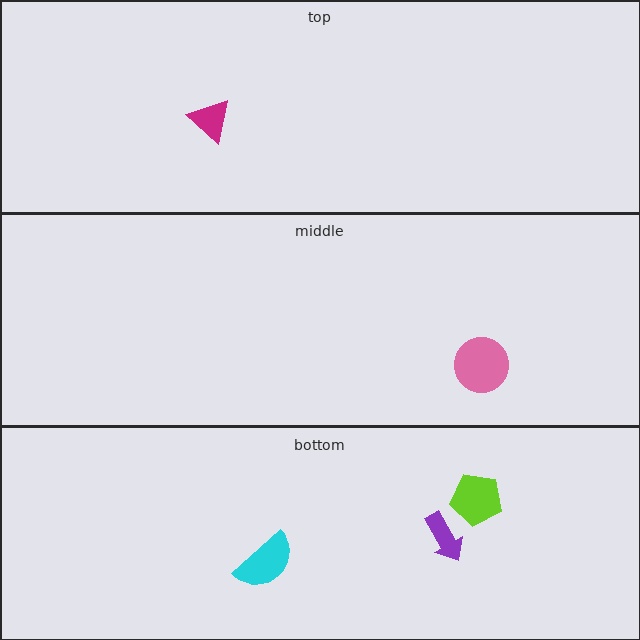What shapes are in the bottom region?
The cyan semicircle, the purple arrow, the lime pentagon.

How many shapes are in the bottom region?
3.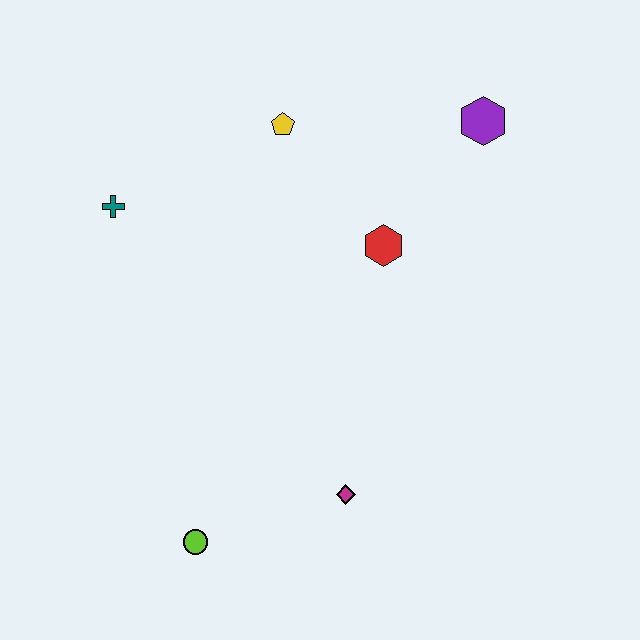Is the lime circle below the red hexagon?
Yes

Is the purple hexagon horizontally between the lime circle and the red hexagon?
No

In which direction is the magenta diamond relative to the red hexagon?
The magenta diamond is below the red hexagon.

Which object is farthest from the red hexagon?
The lime circle is farthest from the red hexagon.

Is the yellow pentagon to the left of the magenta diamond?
Yes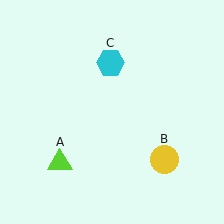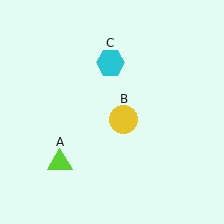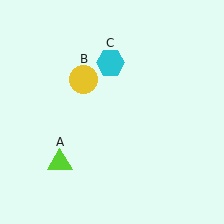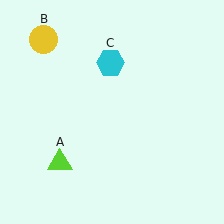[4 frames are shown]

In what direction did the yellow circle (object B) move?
The yellow circle (object B) moved up and to the left.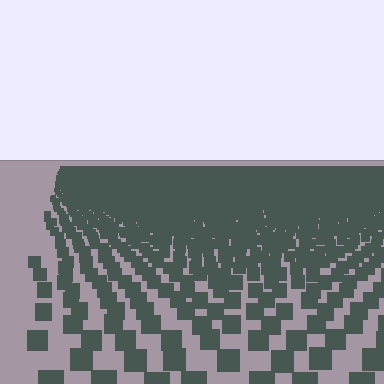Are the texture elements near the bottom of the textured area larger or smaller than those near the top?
Larger. Near the bottom, elements are closer to the viewer and appear at a bigger on-screen size.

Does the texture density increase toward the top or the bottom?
Density increases toward the top.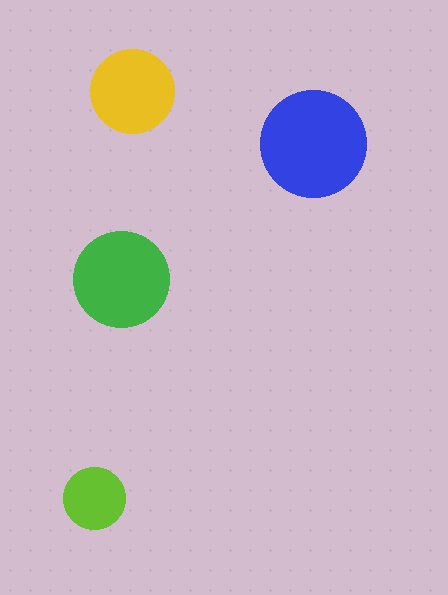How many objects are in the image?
There are 4 objects in the image.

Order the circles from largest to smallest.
the blue one, the green one, the yellow one, the lime one.